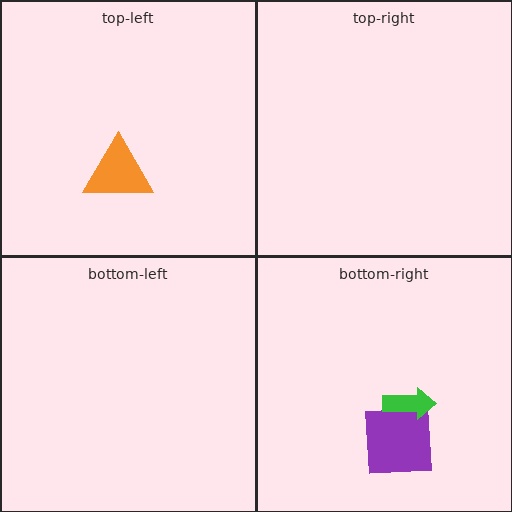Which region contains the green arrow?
The bottom-right region.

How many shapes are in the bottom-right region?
2.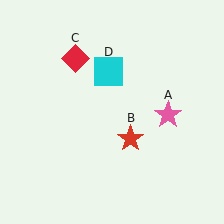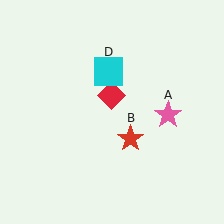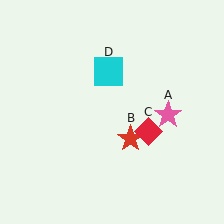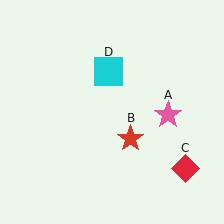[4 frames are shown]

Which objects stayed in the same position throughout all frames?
Pink star (object A) and red star (object B) and cyan square (object D) remained stationary.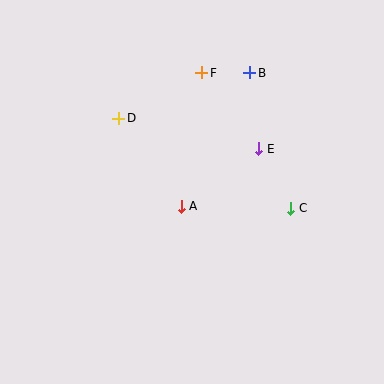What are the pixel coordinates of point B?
Point B is at (250, 73).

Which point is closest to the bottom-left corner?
Point A is closest to the bottom-left corner.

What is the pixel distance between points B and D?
The distance between B and D is 139 pixels.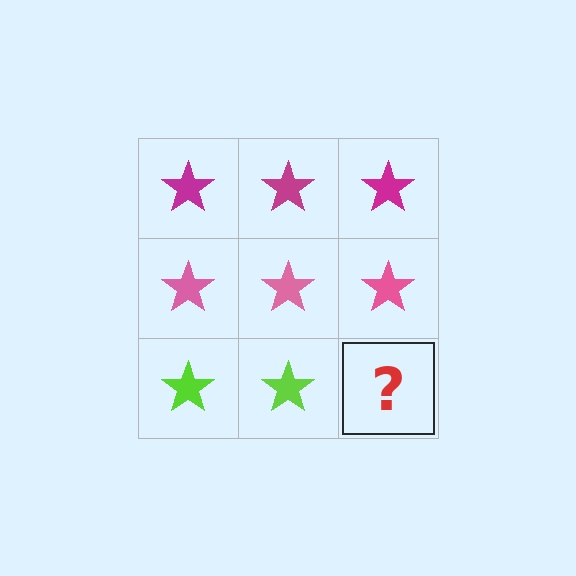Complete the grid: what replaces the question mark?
The question mark should be replaced with a lime star.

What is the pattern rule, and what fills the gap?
The rule is that each row has a consistent color. The gap should be filled with a lime star.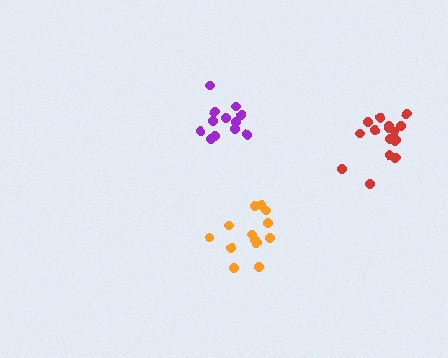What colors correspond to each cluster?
The clusters are colored: purple, orange, red.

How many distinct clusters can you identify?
There are 3 distinct clusters.